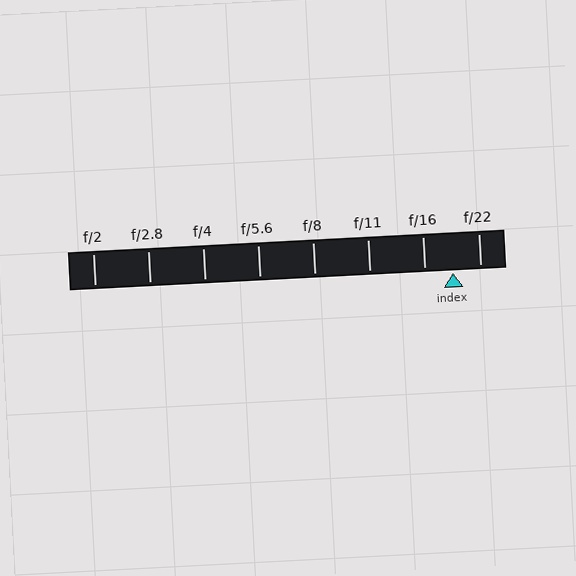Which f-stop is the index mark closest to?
The index mark is closest to f/22.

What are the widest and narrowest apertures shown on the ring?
The widest aperture shown is f/2 and the narrowest is f/22.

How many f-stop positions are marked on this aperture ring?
There are 8 f-stop positions marked.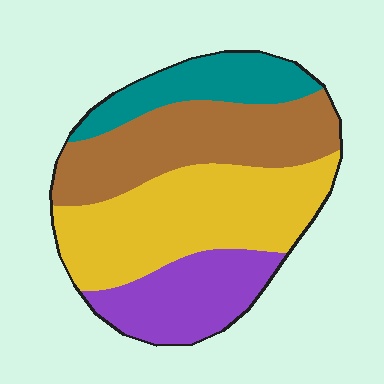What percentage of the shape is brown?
Brown takes up about one third (1/3) of the shape.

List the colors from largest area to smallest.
From largest to smallest: yellow, brown, purple, teal.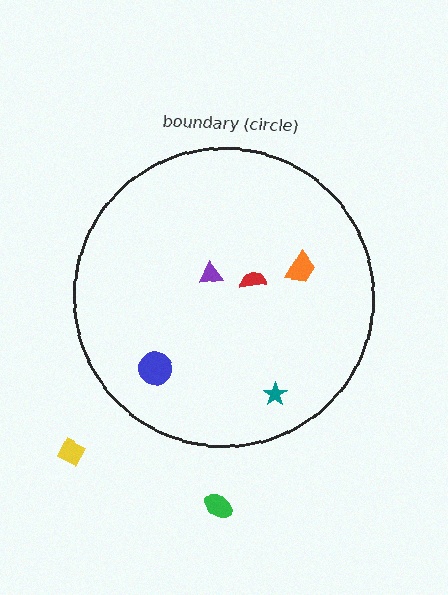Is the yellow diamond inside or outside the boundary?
Outside.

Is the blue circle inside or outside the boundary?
Inside.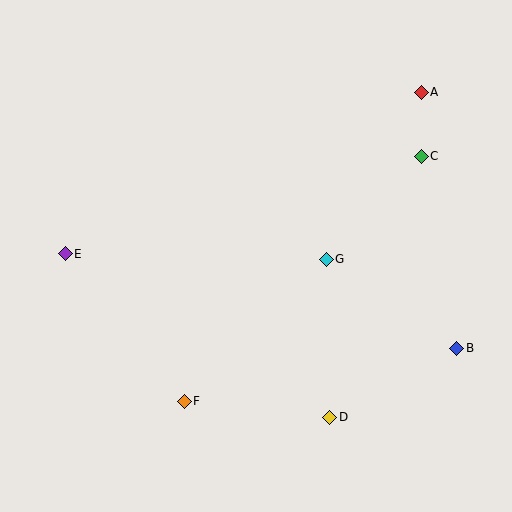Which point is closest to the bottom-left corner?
Point F is closest to the bottom-left corner.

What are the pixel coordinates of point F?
Point F is at (184, 401).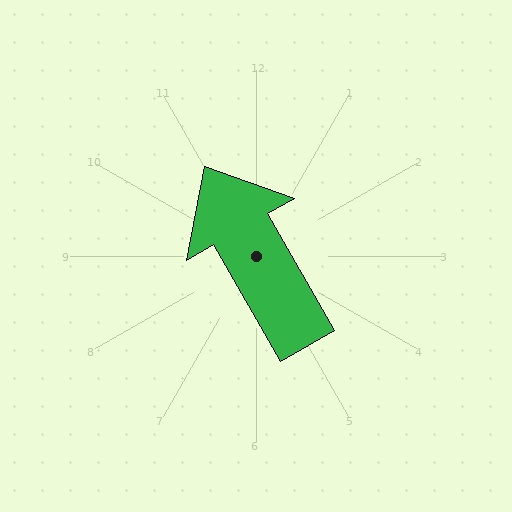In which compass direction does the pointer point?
Northwest.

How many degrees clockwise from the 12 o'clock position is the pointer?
Approximately 330 degrees.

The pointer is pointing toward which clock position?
Roughly 11 o'clock.